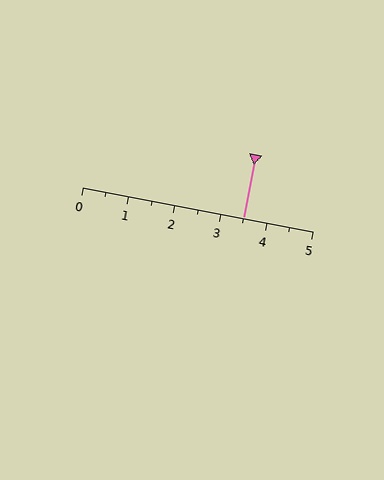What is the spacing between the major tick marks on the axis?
The major ticks are spaced 1 apart.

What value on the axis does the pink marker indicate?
The marker indicates approximately 3.5.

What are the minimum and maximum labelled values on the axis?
The axis runs from 0 to 5.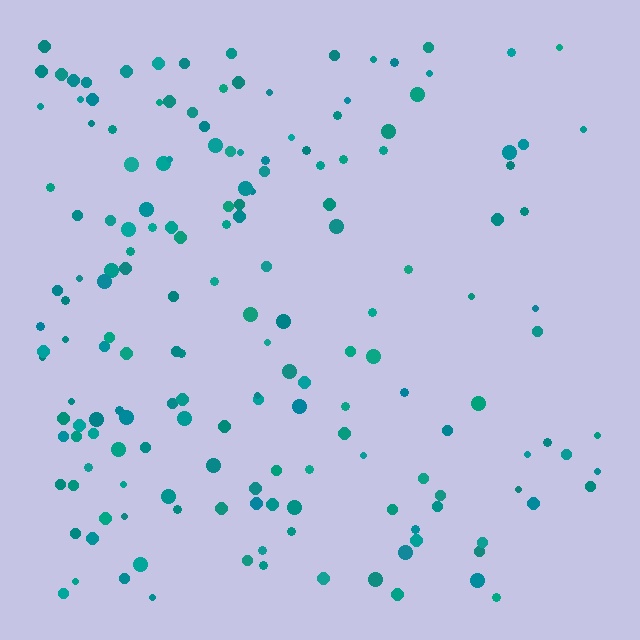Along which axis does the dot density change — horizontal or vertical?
Horizontal.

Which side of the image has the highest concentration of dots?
The left.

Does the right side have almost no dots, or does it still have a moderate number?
Still a moderate number, just noticeably fewer than the left.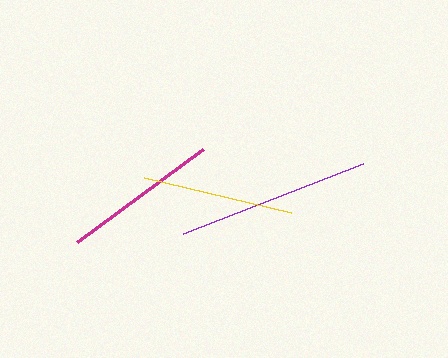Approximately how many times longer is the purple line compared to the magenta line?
The purple line is approximately 1.2 times the length of the magenta line.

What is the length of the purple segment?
The purple segment is approximately 194 pixels long.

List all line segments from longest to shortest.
From longest to shortest: purple, magenta, yellow.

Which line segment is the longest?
The purple line is the longest at approximately 194 pixels.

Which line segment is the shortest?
The yellow line is the shortest at approximately 151 pixels.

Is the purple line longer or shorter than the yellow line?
The purple line is longer than the yellow line.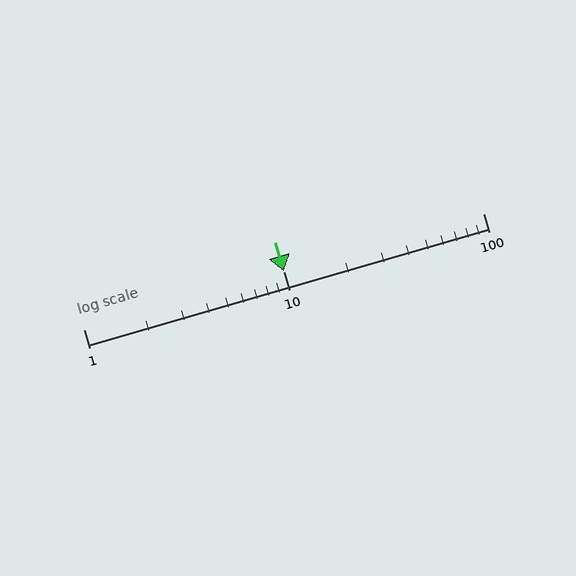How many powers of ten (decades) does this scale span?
The scale spans 2 decades, from 1 to 100.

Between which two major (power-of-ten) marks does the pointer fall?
The pointer is between 10 and 100.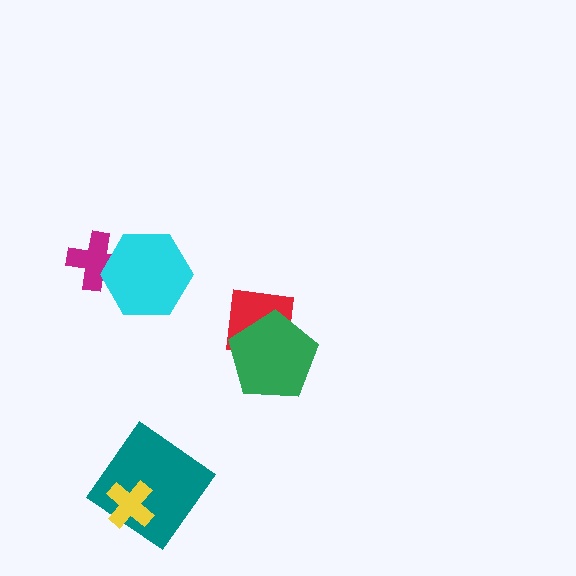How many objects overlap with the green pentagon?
1 object overlaps with the green pentagon.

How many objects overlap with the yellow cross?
1 object overlaps with the yellow cross.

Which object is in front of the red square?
The green pentagon is in front of the red square.